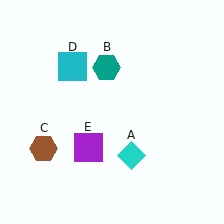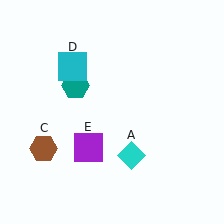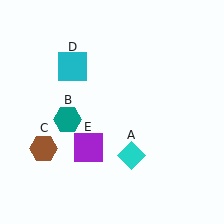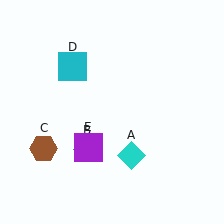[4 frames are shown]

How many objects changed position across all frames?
1 object changed position: teal hexagon (object B).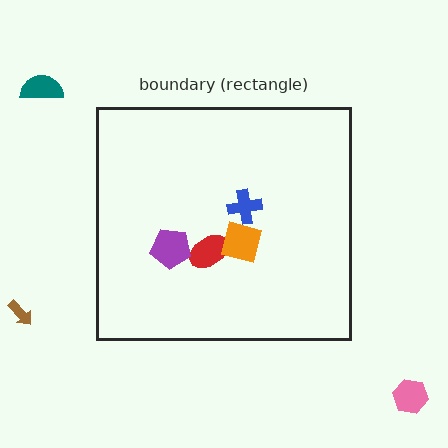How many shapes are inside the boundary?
4 inside, 3 outside.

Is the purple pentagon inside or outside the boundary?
Inside.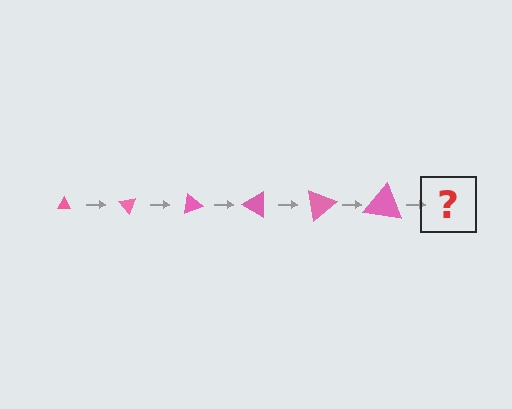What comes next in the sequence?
The next element should be a triangle, larger than the previous one and rotated 300 degrees from the start.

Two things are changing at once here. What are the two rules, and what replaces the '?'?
The two rules are that the triangle grows larger each step and it rotates 50 degrees each step. The '?' should be a triangle, larger than the previous one and rotated 300 degrees from the start.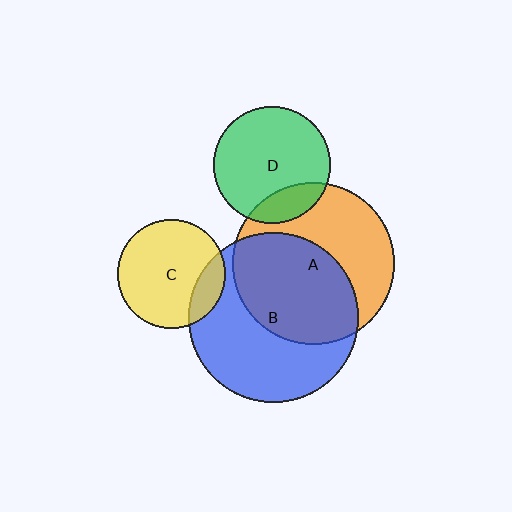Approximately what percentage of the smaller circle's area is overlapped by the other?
Approximately 20%.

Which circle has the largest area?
Circle B (blue).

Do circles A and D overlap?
Yes.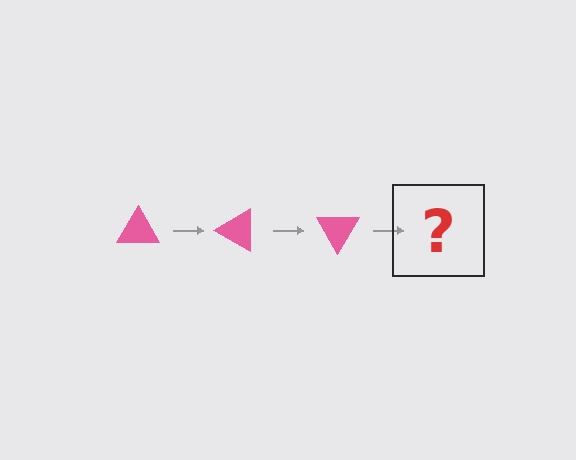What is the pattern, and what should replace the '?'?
The pattern is that the triangle rotates 30 degrees each step. The '?' should be a pink triangle rotated 90 degrees.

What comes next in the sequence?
The next element should be a pink triangle rotated 90 degrees.